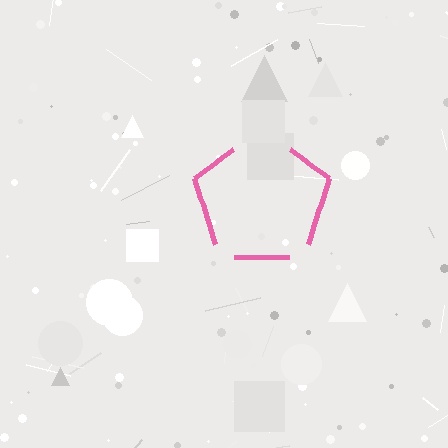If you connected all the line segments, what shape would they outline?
They would outline a pentagon.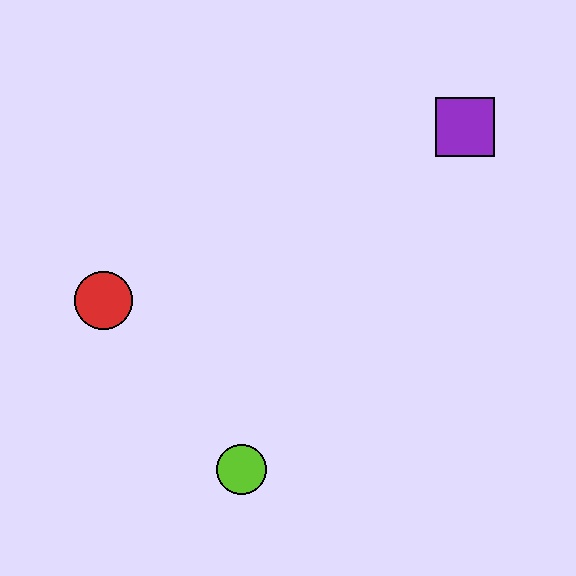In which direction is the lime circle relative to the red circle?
The lime circle is below the red circle.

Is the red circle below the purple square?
Yes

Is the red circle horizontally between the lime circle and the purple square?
No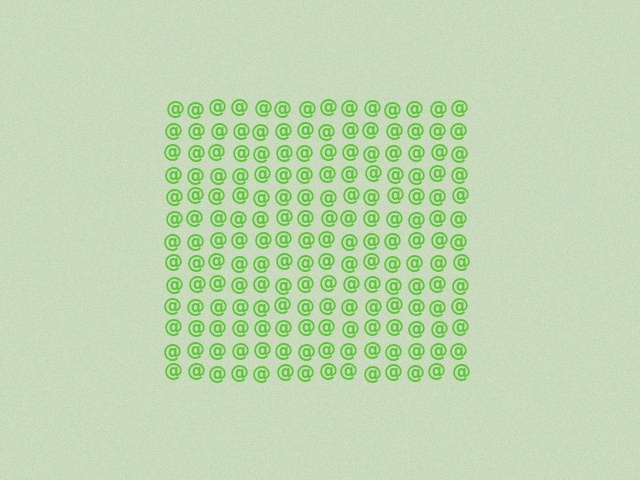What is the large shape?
The large shape is a square.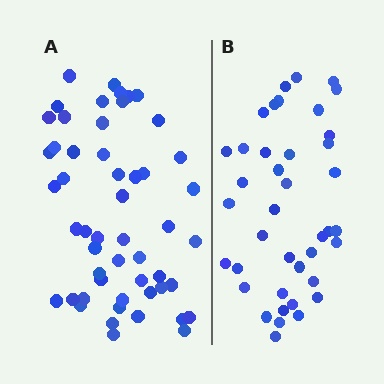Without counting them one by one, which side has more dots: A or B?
Region A (the left region) has more dots.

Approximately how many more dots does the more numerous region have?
Region A has roughly 12 or so more dots than region B.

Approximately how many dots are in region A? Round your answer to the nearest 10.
About 50 dots. (The exact count is 52, which rounds to 50.)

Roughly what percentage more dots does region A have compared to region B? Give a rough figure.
About 30% more.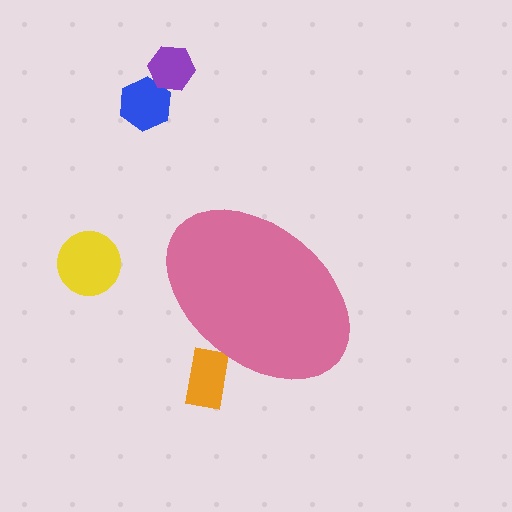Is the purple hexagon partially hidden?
No, the purple hexagon is fully visible.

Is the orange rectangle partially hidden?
Yes, the orange rectangle is partially hidden behind the pink ellipse.